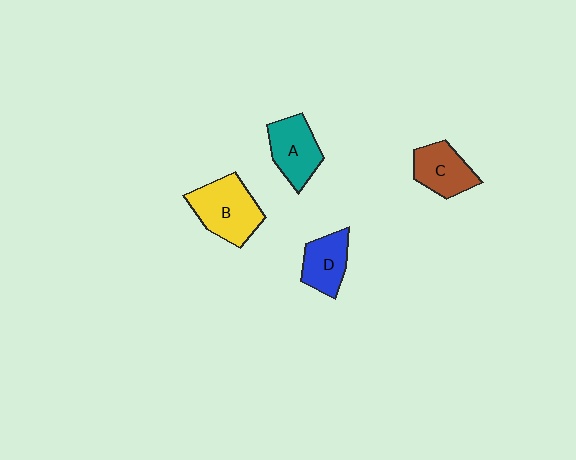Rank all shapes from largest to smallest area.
From largest to smallest: B (yellow), A (teal), C (brown), D (blue).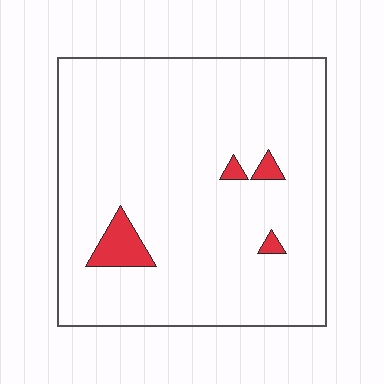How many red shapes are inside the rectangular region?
4.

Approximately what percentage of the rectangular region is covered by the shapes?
Approximately 5%.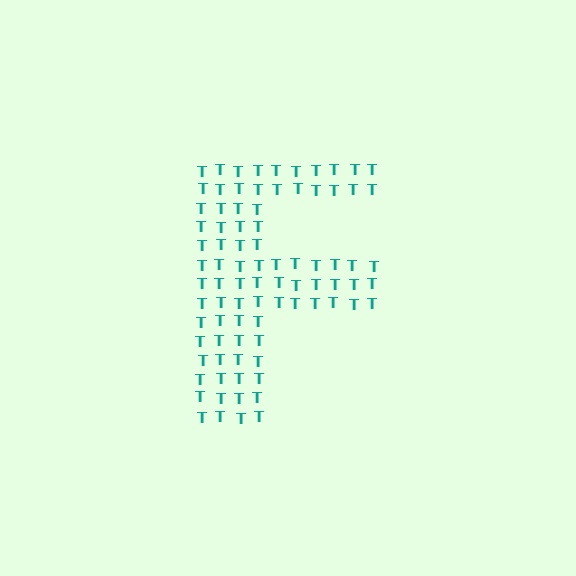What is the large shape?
The large shape is the letter F.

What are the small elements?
The small elements are letter T's.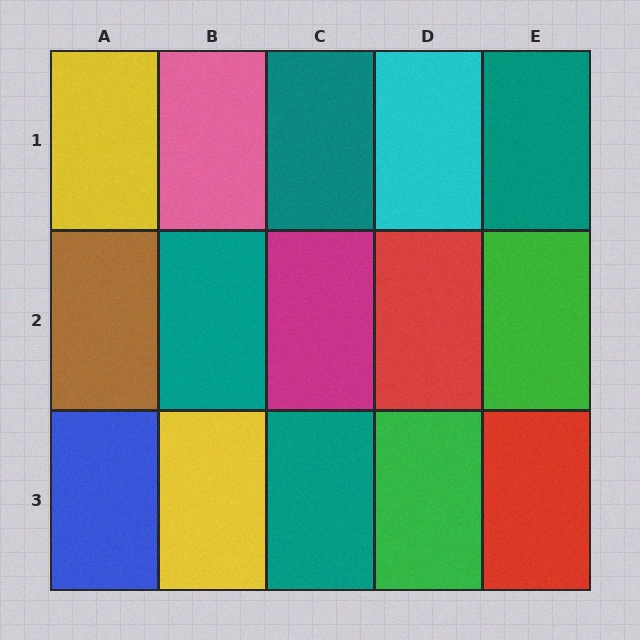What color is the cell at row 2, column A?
Brown.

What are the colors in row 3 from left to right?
Blue, yellow, teal, green, red.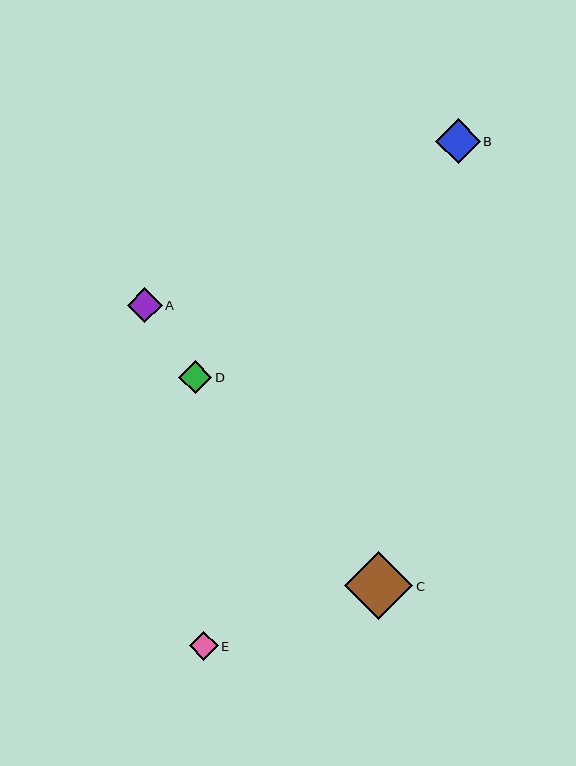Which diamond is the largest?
Diamond C is the largest with a size of approximately 69 pixels.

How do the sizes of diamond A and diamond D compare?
Diamond A and diamond D are approximately the same size.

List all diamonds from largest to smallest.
From largest to smallest: C, B, A, D, E.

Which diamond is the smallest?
Diamond E is the smallest with a size of approximately 28 pixels.